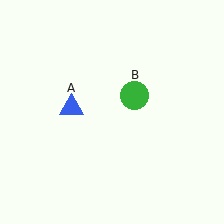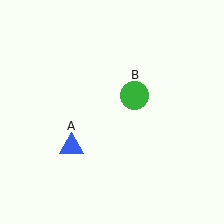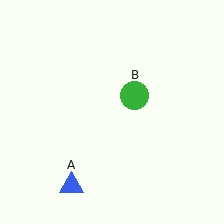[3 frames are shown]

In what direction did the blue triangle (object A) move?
The blue triangle (object A) moved down.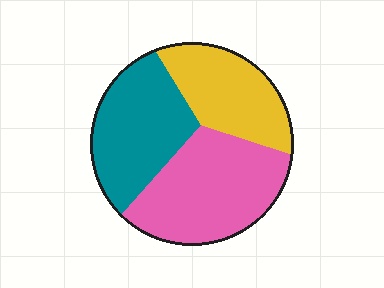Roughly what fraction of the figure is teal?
Teal takes up about one third (1/3) of the figure.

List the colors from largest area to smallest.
From largest to smallest: pink, teal, yellow.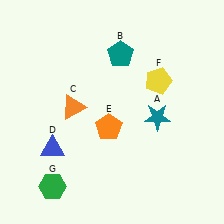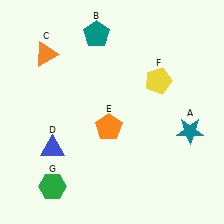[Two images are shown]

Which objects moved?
The objects that moved are: the teal star (A), the teal pentagon (B), the orange triangle (C).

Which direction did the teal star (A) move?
The teal star (A) moved right.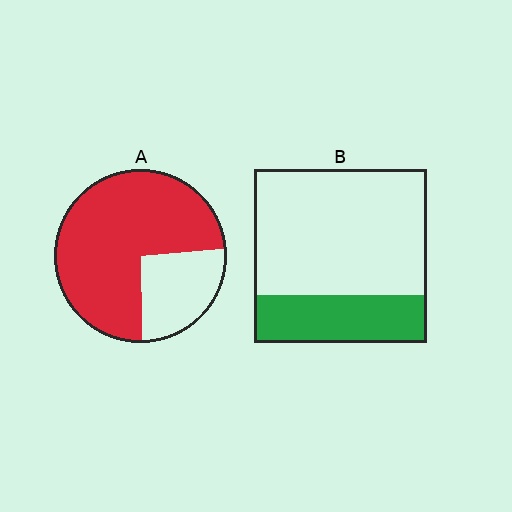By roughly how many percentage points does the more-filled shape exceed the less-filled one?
By roughly 45 percentage points (A over B).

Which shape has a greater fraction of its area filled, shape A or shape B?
Shape A.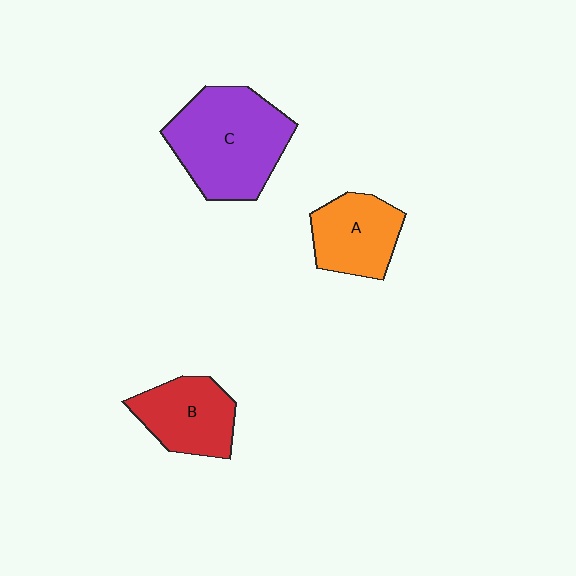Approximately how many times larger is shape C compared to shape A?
Approximately 1.7 times.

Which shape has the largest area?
Shape C (purple).